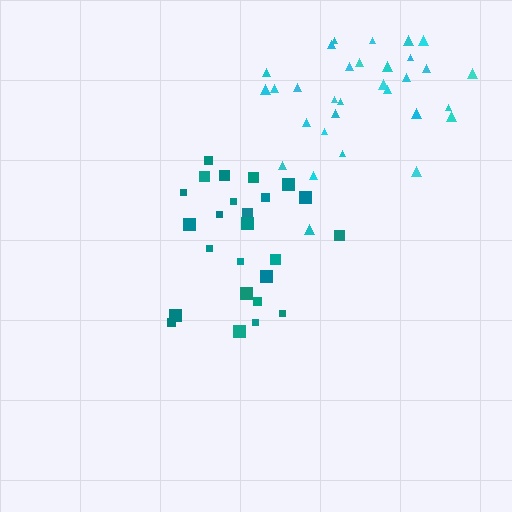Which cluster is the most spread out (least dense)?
Teal.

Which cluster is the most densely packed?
Cyan.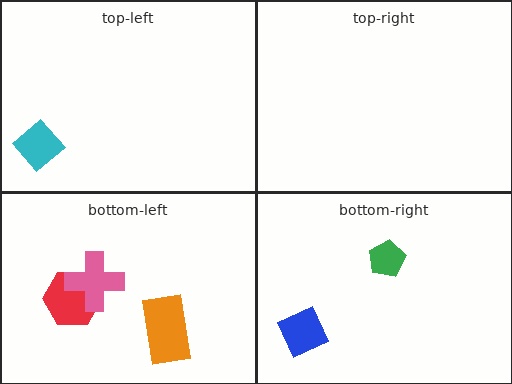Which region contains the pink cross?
The bottom-left region.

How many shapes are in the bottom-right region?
2.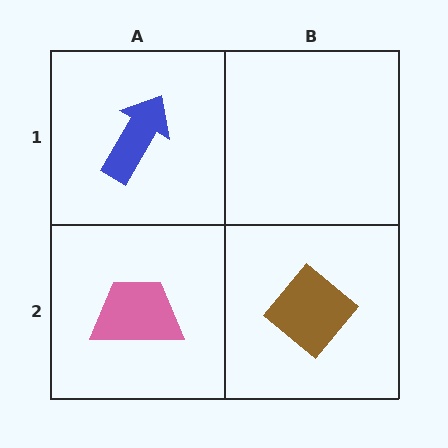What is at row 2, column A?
A pink trapezoid.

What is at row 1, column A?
A blue arrow.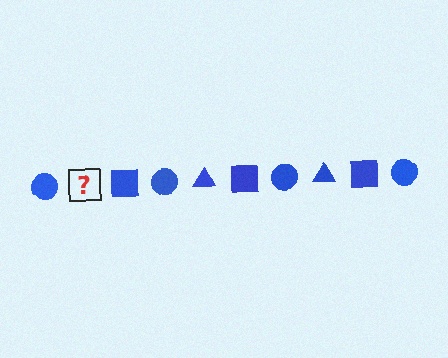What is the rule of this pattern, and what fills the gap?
The rule is that the pattern cycles through circle, triangle, square shapes in blue. The gap should be filled with a blue triangle.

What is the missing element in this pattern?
The missing element is a blue triangle.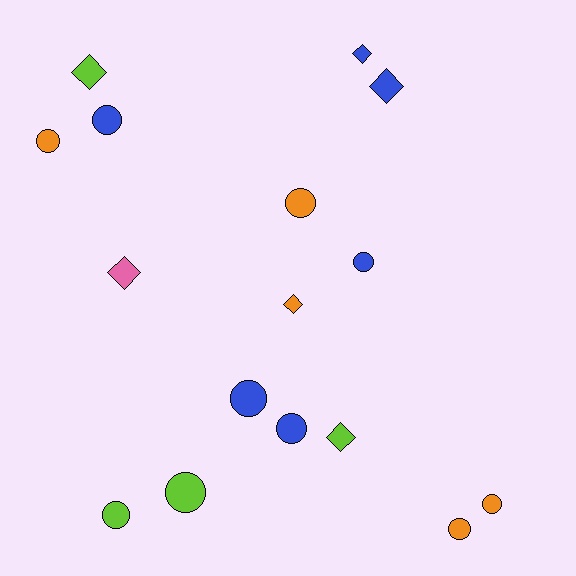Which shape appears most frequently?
Circle, with 10 objects.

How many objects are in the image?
There are 16 objects.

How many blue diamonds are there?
There are 2 blue diamonds.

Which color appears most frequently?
Blue, with 6 objects.